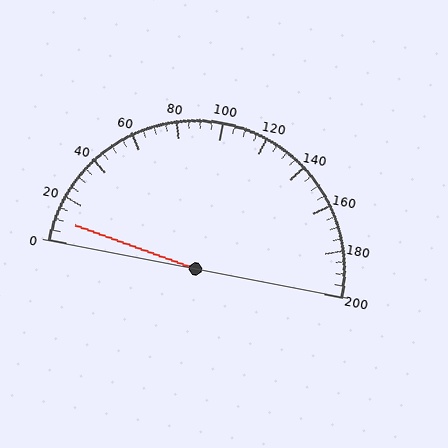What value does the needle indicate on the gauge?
The needle indicates approximately 10.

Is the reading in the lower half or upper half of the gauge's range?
The reading is in the lower half of the range (0 to 200).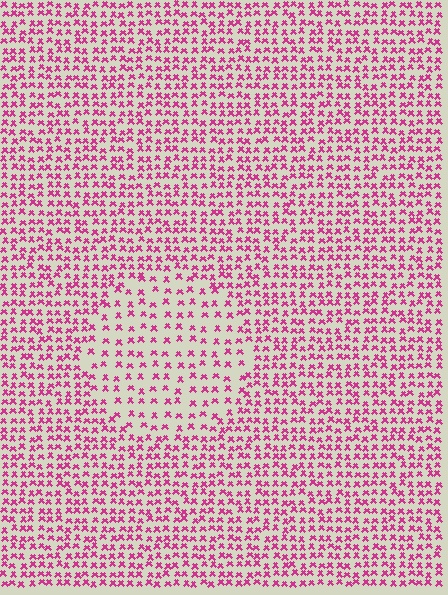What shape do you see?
I see a circle.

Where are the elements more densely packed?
The elements are more densely packed outside the circle boundary.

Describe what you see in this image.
The image contains small magenta elements arranged at two different densities. A circle-shaped region is visible where the elements are less densely packed than the surrounding area.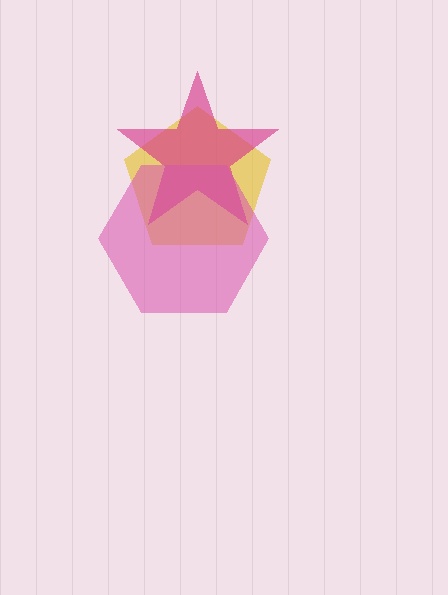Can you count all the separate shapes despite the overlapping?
Yes, there are 3 separate shapes.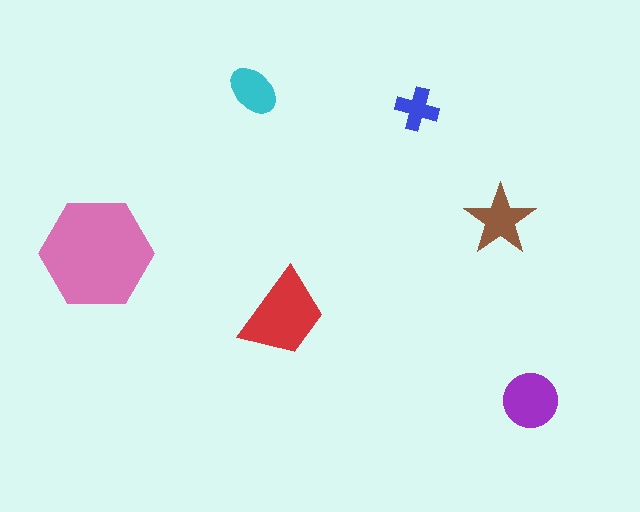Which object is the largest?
The pink hexagon.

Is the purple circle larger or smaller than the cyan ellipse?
Larger.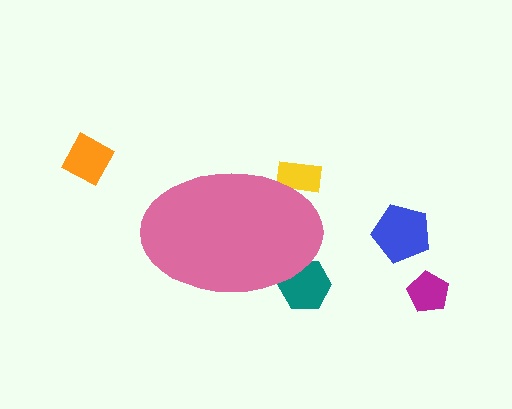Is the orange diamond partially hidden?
No, the orange diamond is fully visible.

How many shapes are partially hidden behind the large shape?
2 shapes are partially hidden.